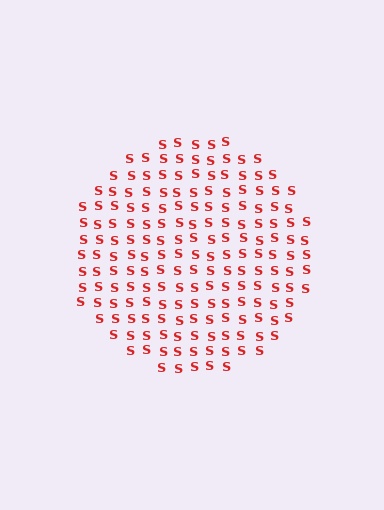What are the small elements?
The small elements are letter S's.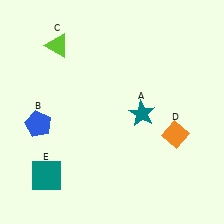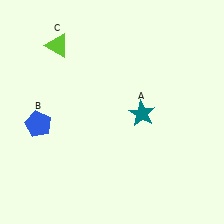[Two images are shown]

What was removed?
The teal square (E), the orange diamond (D) were removed in Image 2.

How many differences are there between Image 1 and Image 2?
There are 2 differences between the two images.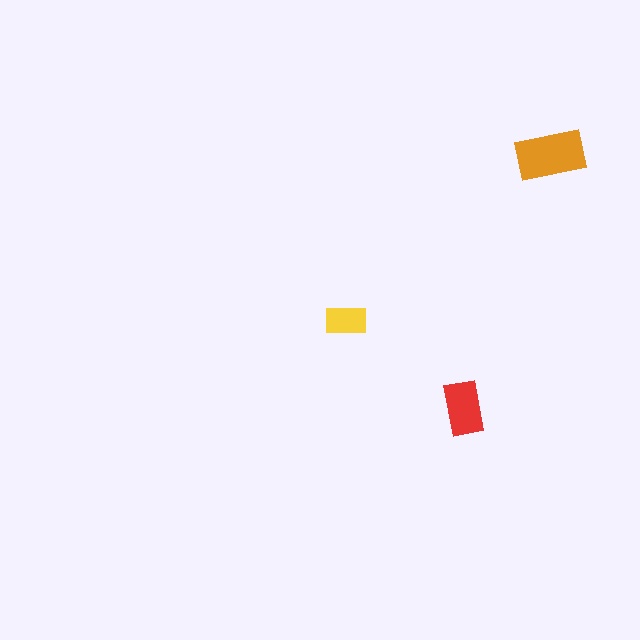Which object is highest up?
The orange rectangle is topmost.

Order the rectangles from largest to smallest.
the orange one, the red one, the yellow one.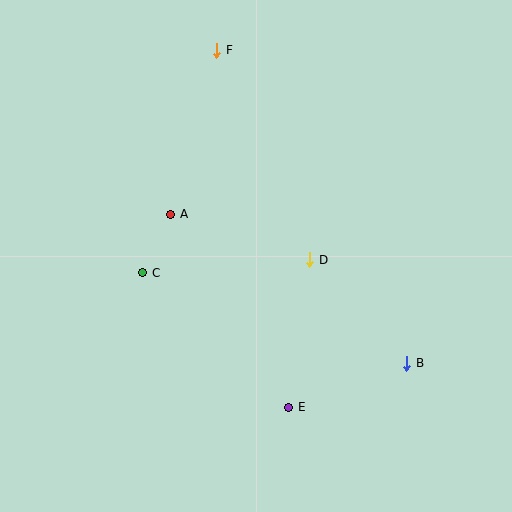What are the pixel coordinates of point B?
Point B is at (406, 363).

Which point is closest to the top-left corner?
Point F is closest to the top-left corner.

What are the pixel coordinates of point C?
Point C is at (143, 273).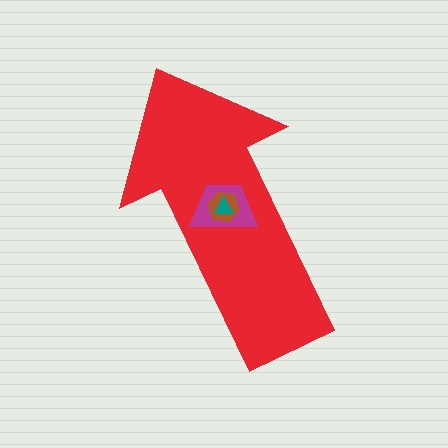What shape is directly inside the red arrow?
The magenta trapezoid.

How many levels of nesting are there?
4.